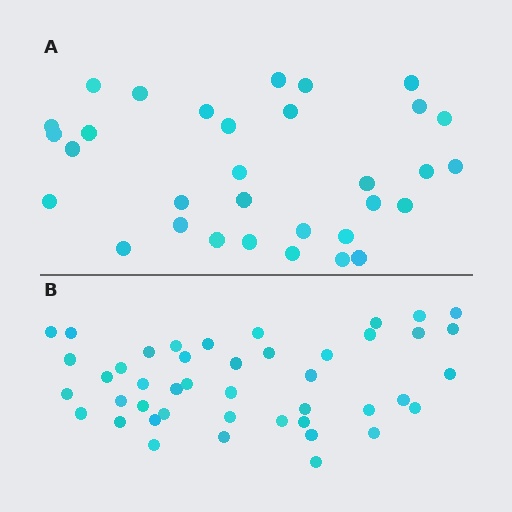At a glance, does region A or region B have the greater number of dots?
Region B (the bottom region) has more dots.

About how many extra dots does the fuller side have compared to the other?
Region B has roughly 12 or so more dots than region A.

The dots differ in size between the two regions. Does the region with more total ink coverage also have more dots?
No. Region A has more total ink coverage because its dots are larger, but region B actually contains more individual dots. Total area can be misleading — the number of items is what matters here.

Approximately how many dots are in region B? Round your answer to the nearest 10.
About 40 dots. (The exact count is 44, which rounds to 40.)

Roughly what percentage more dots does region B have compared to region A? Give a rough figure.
About 40% more.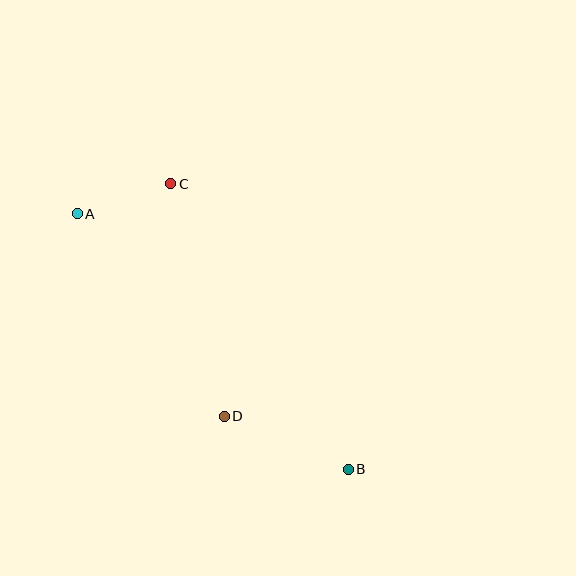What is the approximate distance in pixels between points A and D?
The distance between A and D is approximately 250 pixels.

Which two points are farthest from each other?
Points A and B are farthest from each other.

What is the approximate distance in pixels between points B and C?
The distance between B and C is approximately 336 pixels.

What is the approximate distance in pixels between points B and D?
The distance between B and D is approximately 134 pixels.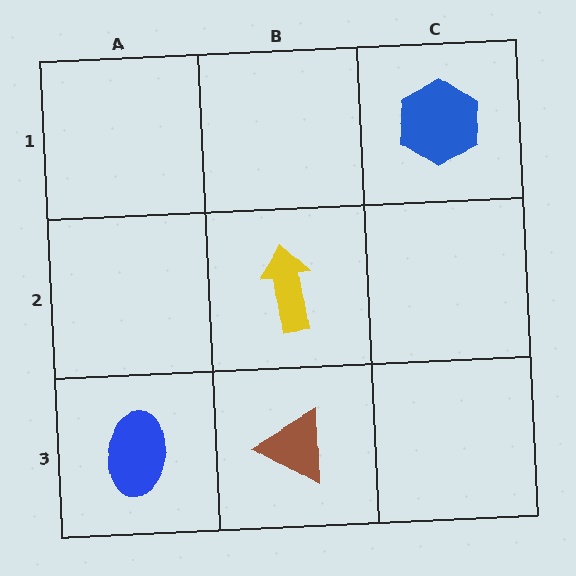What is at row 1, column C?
A blue hexagon.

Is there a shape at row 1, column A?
No, that cell is empty.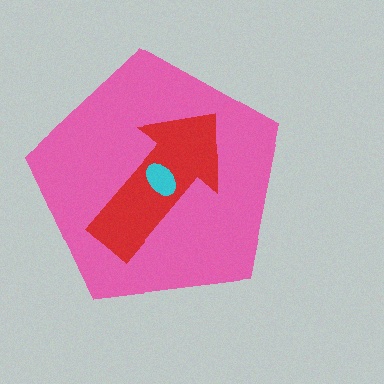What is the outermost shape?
The pink pentagon.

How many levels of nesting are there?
3.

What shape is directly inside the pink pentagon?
The red arrow.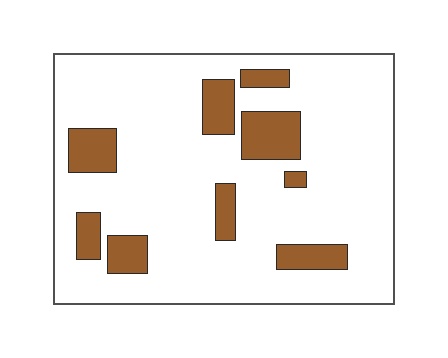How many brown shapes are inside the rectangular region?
9.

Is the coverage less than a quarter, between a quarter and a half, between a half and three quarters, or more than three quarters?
Less than a quarter.